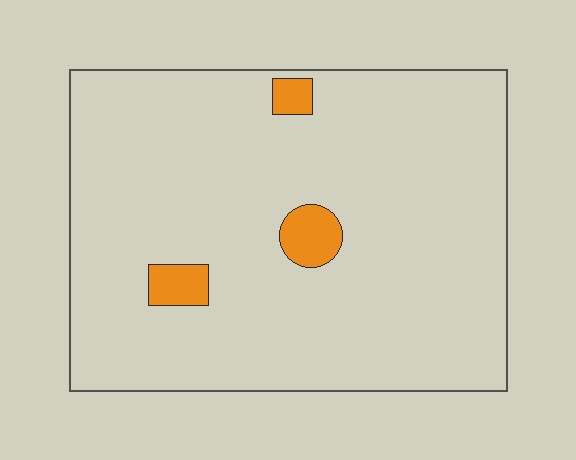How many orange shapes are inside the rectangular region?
3.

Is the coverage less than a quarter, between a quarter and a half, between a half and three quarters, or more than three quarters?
Less than a quarter.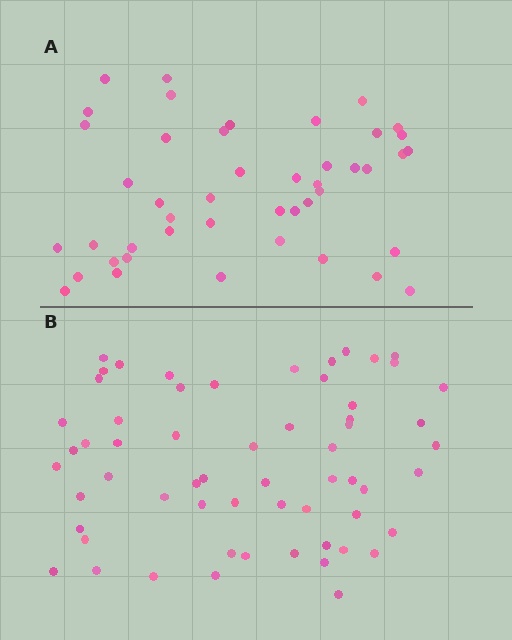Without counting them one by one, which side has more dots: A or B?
Region B (the bottom region) has more dots.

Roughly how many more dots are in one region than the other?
Region B has approximately 15 more dots than region A.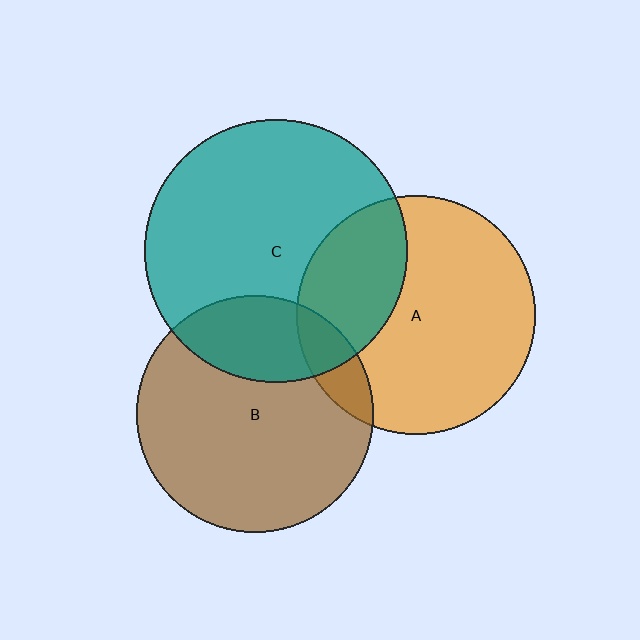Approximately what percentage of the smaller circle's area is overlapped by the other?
Approximately 10%.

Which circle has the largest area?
Circle C (teal).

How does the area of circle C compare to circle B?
Approximately 1.2 times.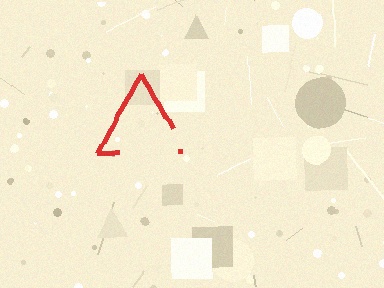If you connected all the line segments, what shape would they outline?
They would outline a triangle.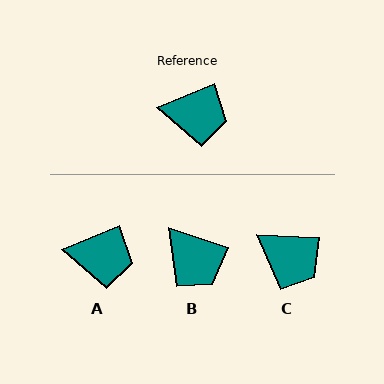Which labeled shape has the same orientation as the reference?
A.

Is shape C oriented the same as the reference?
No, it is off by about 25 degrees.